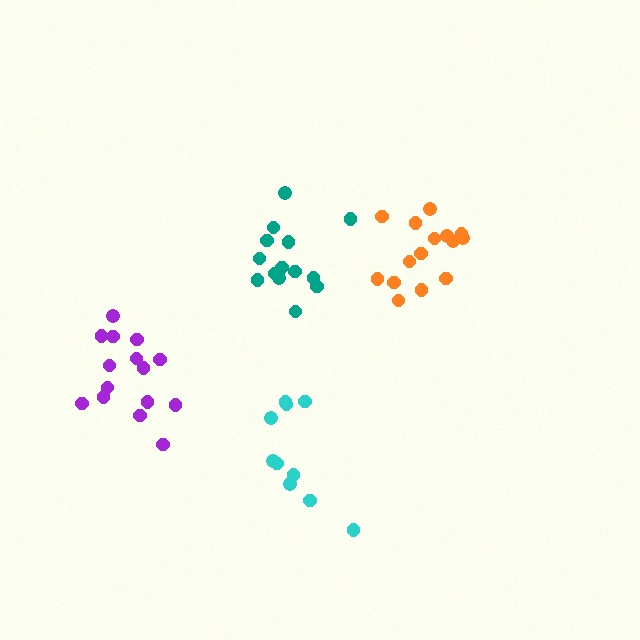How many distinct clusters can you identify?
There are 4 distinct clusters.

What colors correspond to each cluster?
The clusters are colored: orange, cyan, teal, purple.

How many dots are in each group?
Group 1: 15 dots, Group 2: 10 dots, Group 3: 14 dots, Group 4: 15 dots (54 total).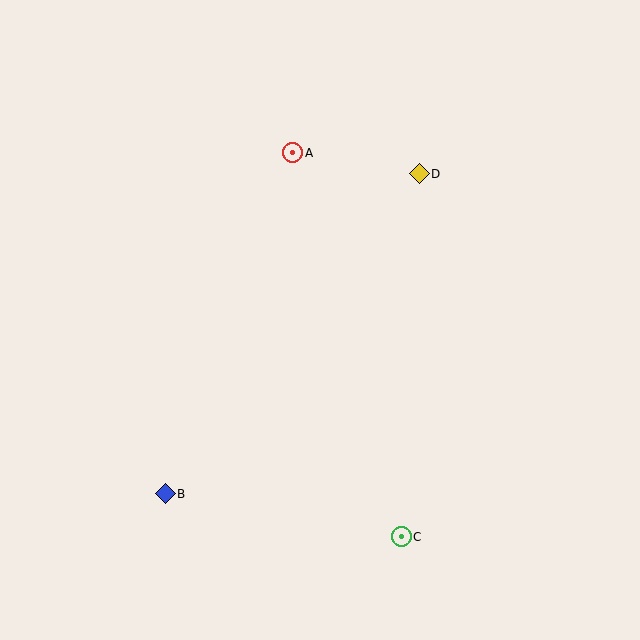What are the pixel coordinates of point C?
Point C is at (401, 537).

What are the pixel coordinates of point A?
Point A is at (293, 153).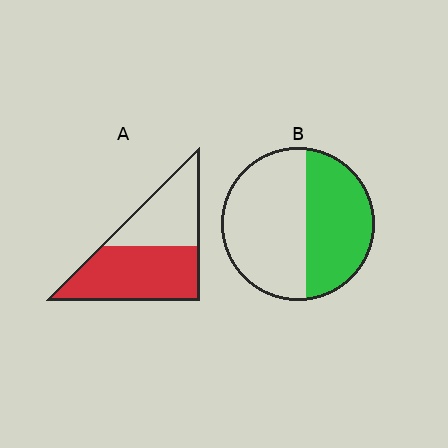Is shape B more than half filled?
No.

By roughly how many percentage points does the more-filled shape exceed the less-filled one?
By roughly 15 percentage points (A over B).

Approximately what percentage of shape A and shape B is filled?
A is approximately 60% and B is approximately 45%.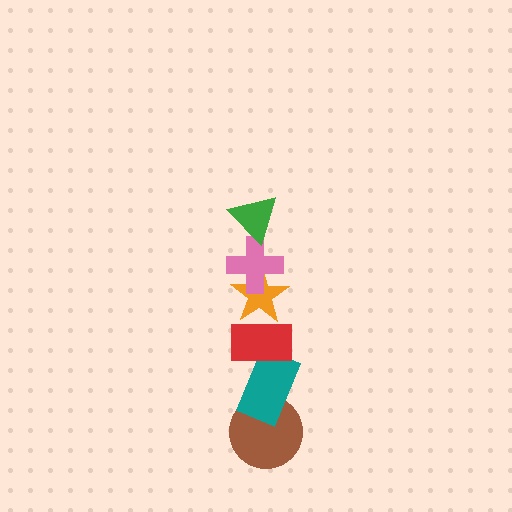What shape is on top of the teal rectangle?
The red rectangle is on top of the teal rectangle.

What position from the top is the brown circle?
The brown circle is 6th from the top.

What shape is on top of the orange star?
The pink cross is on top of the orange star.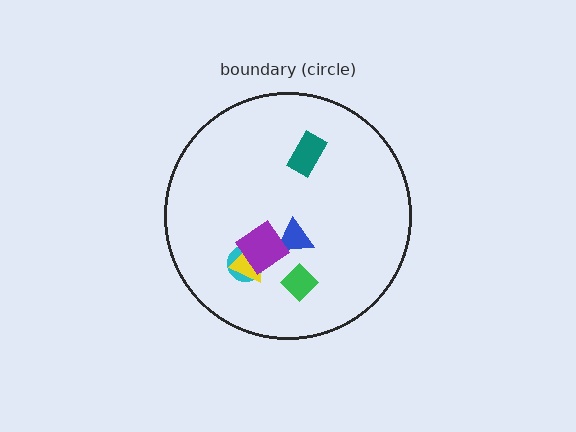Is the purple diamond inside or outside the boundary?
Inside.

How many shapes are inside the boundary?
6 inside, 0 outside.